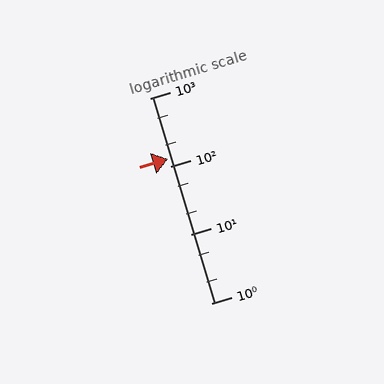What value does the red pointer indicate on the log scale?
The pointer indicates approximately 130.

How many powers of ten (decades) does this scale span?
The scale spans 3 decades, from 1 to 1000.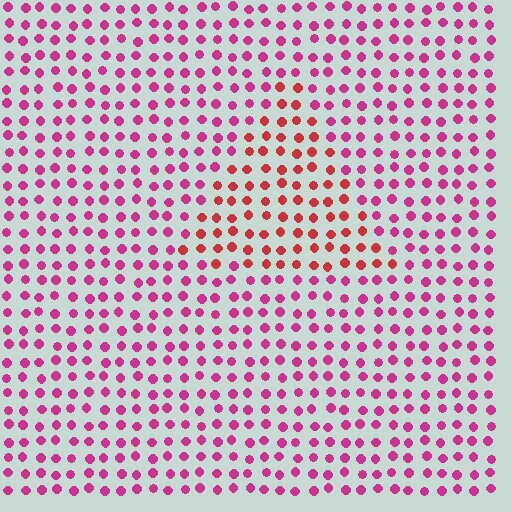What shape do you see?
I see a triangle.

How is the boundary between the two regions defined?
The boundary is defined purely by a slight shift in hue (about 35 degrees). Spacing, size, and orientation are identical on both sides.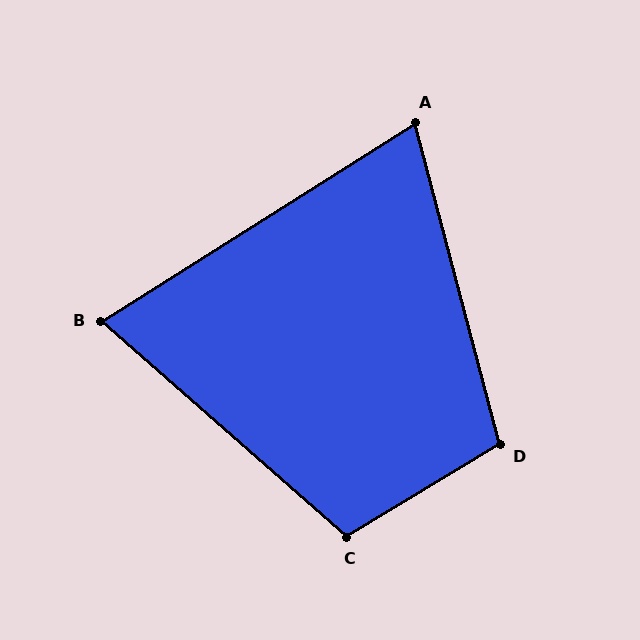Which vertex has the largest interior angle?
C, at approximately 107 degrees.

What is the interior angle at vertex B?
Approximately 74 degrees (acute).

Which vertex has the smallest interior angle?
A, at approximately 73 degrees.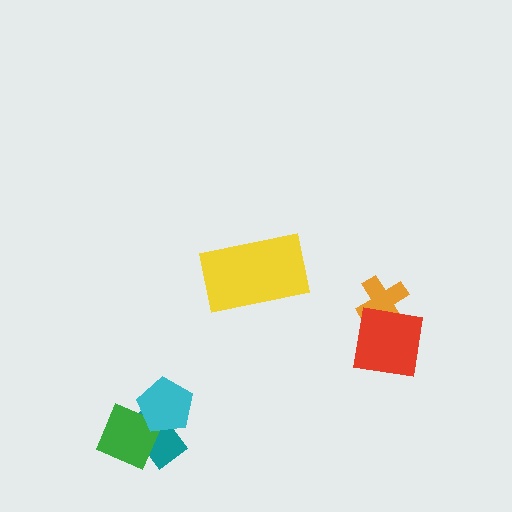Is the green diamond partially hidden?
Yes, it is partially covered by another shape.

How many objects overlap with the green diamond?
2 objects overlap with the green diamond.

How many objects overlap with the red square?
1 object overlaps with the red square.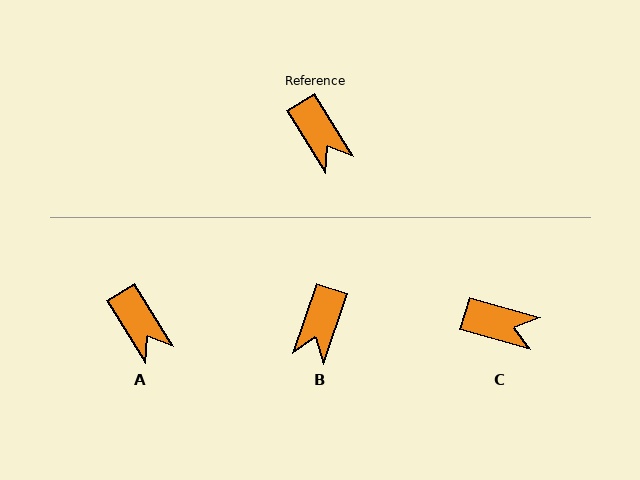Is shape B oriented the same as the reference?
No, it is off by about 51 degrees.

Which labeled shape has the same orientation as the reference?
A.